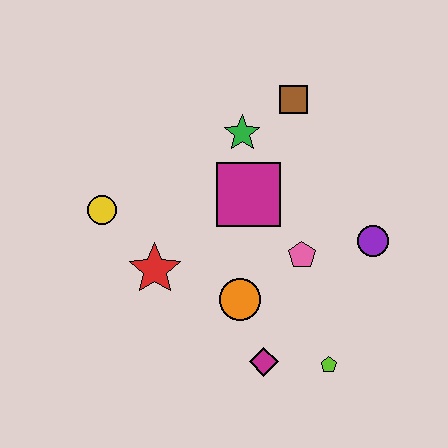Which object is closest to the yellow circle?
The red star is closest to the yellow circle.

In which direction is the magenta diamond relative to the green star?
The magenta diamond is below the green star.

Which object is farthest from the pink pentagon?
The yellow circle is farthest from the pink pentagon.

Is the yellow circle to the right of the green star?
No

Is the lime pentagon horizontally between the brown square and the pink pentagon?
No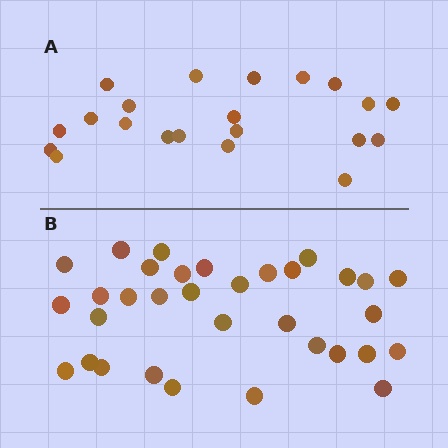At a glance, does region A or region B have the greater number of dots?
Region B (the bottom region) has more dots.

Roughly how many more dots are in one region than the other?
Region B has roughly 12 or so more dots than region A.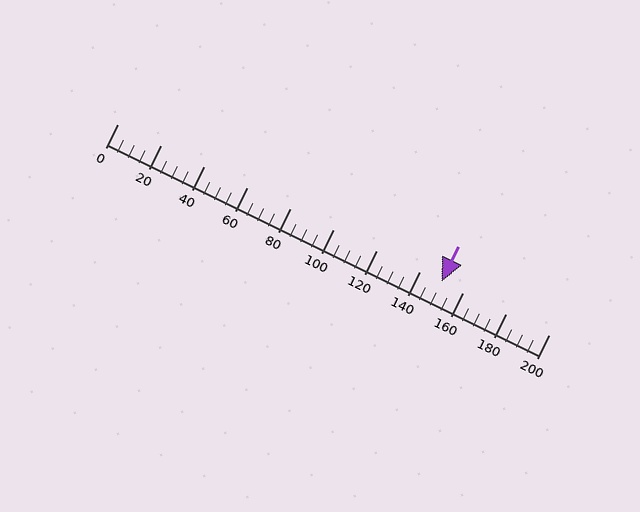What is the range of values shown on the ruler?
The ruler shows values from 0 to 200.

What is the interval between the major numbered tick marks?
The major tick marks are spaced 20 units apart.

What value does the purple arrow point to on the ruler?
The purple arrow points to approximately 150.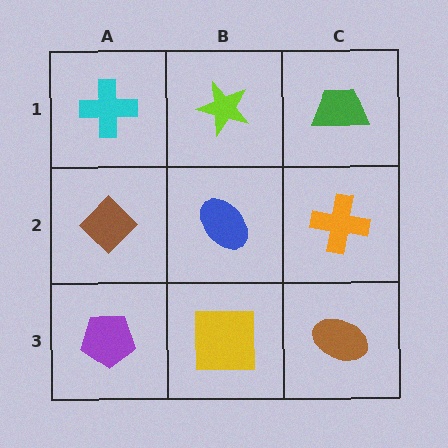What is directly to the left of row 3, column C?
A yellow square.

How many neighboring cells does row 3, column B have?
3.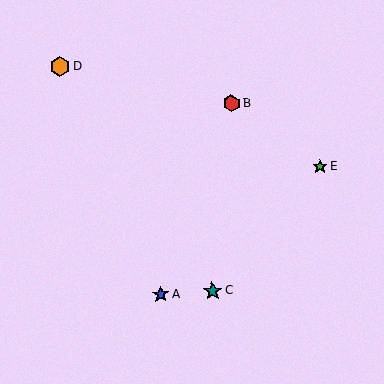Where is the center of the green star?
The center of the green star is at (320, 166).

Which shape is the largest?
The orange hexagon (labeled D) is the largest.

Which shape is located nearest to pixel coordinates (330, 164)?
The green star (labeled E) at (320, 166) is nearest to that location.